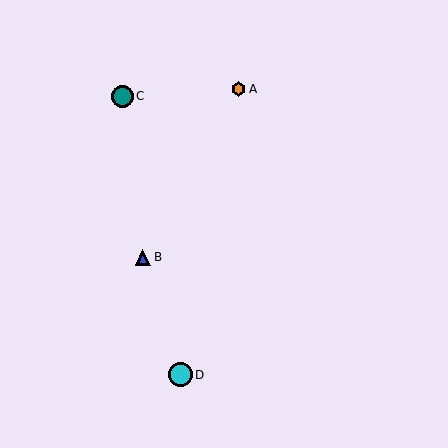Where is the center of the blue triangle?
The center of the blue triangle is at (143, 257).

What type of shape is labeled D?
Shape D is a cyan circle.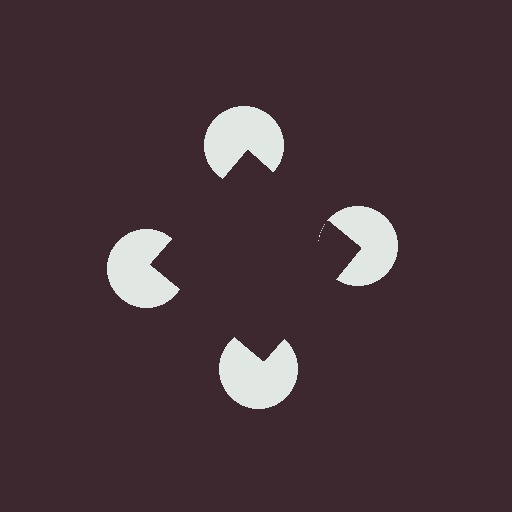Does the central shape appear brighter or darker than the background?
It typically appears slightly darker than the background, even though no actual brightness change is drawn.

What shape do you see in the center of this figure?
An illusory square — its edges are inferred from the aligned wedge cuts in the pac-man discs, not physically drawn.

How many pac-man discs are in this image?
There are 4 — one at each vertex of the illusory square.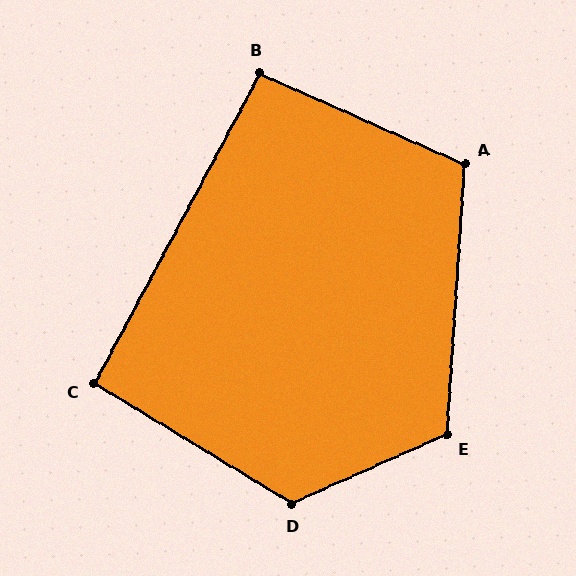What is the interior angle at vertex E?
Approximately 118 degrees (obtuse).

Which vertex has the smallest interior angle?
C, at approximately 93 degrees.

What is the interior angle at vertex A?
Approximately 110 degrees (obtuse).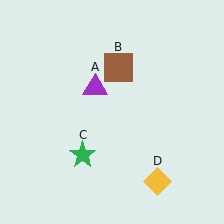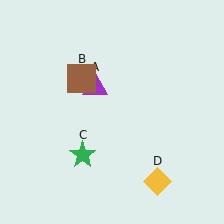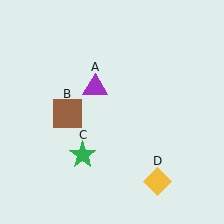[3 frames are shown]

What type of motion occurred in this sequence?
The brown square (object B) rotated counterclockwise around the center of the scene.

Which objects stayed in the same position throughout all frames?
Purple triangle (object A) and green star (object C) and yellow diamond (object D) remained stationary.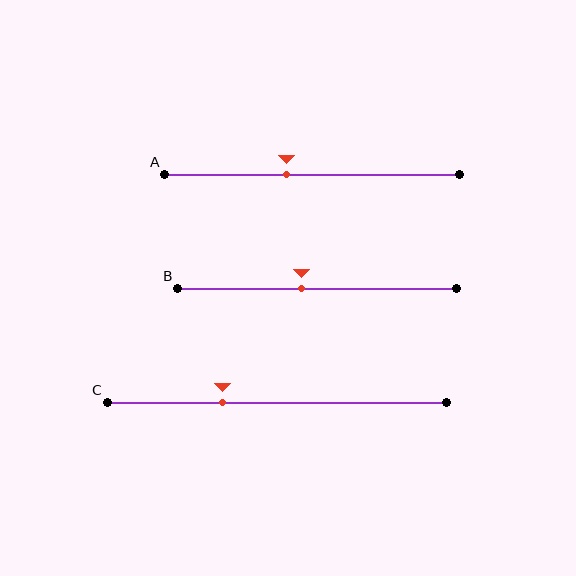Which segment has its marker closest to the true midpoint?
Segment B has its marker closest to the true midpoint.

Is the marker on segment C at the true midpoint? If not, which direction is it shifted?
No, the marker on segment C is shifted to the left by about 16% of the segment length.